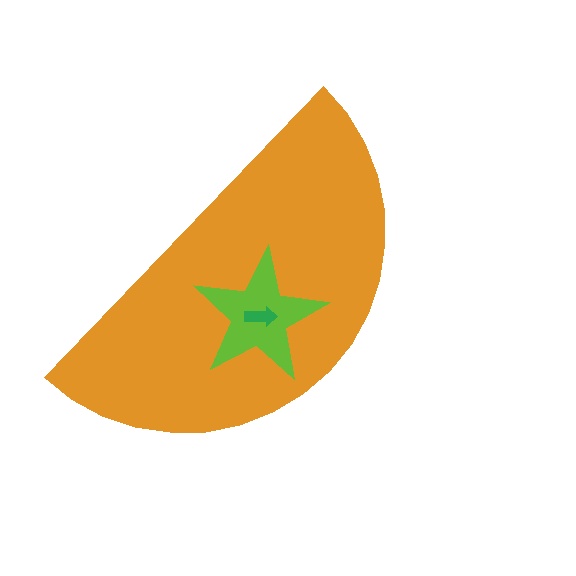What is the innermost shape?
The green arrow.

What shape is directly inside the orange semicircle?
The lime star.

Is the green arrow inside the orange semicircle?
Yes.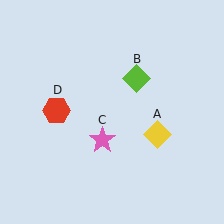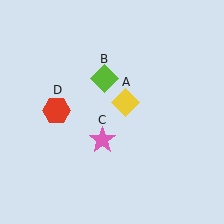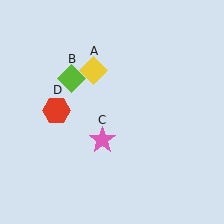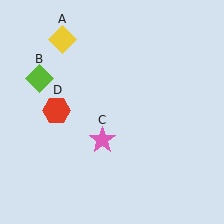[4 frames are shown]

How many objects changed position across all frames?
2 objects changed position: yellow diamond (object A), lime diamond (object B).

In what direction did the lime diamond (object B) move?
The lime diamond (object B) moved left.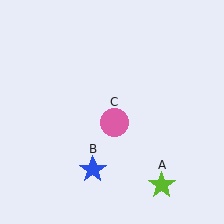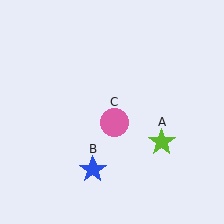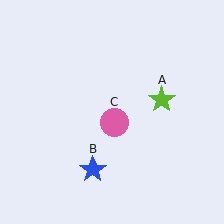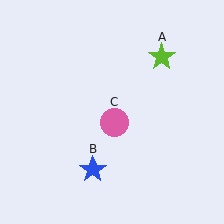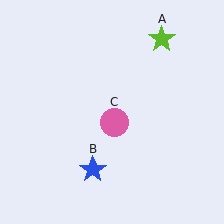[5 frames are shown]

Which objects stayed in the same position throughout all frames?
Blue star (object B) and pink circle (object C) remained stationary.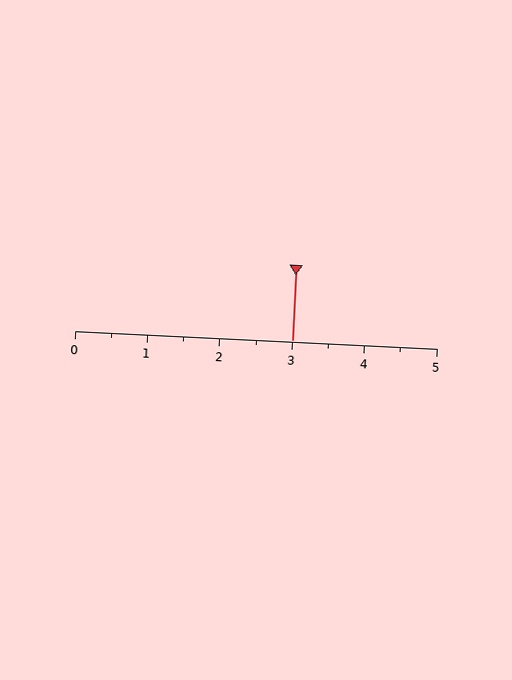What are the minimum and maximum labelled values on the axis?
The axis runs from 0 to 5.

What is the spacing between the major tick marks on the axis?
The major ticks are spaced 1 apart.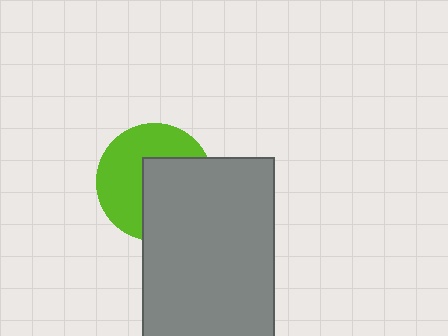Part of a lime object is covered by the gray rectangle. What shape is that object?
It is a circle.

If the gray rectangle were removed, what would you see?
You would see the complete lime circle.